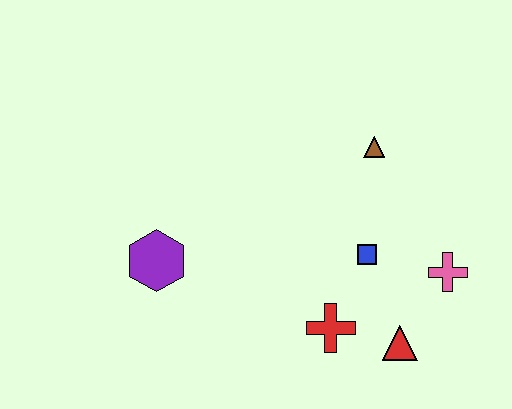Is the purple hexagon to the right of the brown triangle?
No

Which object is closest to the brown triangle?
The blue square is closest to the brown triangle.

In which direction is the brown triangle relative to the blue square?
The brown triangle is above the blue square.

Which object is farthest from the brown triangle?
The purple hexagon is farthest from the brown triangle.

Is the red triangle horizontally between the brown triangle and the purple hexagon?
No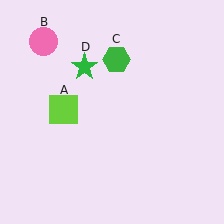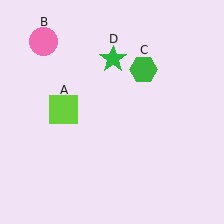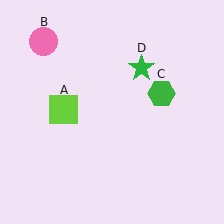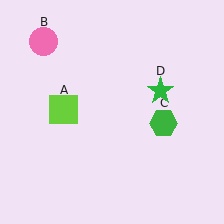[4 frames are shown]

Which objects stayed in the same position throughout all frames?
Lime square (object A) and pink circle (object B) remained stationary.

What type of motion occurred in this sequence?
The green hexagon (object C), green star (object D) rotated clockwise around the center of the scene.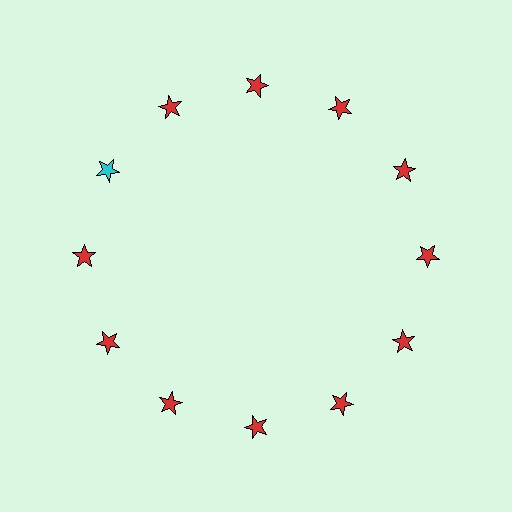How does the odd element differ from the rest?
It has a different color: cyan instead of red.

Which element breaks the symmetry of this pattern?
The cyan star at roughly the 10 o'clock position breaks the symmetry. All other shapes are red stars.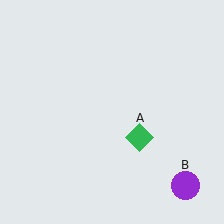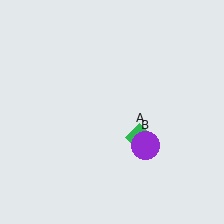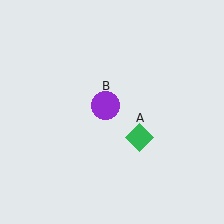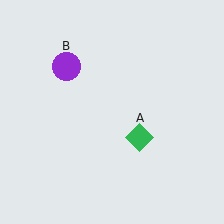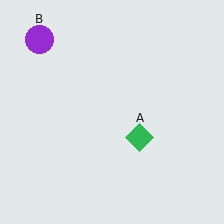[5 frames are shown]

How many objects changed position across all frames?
1 object changed position: purple circle (object B).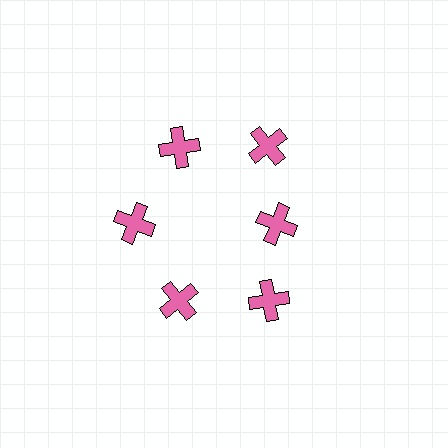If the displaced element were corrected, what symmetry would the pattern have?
It would have 6-fold rotational symmetry — the pattern would map onto itself every 60 degrees.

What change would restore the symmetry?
The symmetry would be restored by moving it outward, back onto the ring so that all 6 crosses sit at equal angles and equal distance from the center.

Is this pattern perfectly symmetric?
No. The 6 pink crosses are arranged in a ring, but one element near the 3 o'clock position is pulled inward toward the center, breaking the 6-fold rotational symmetry.